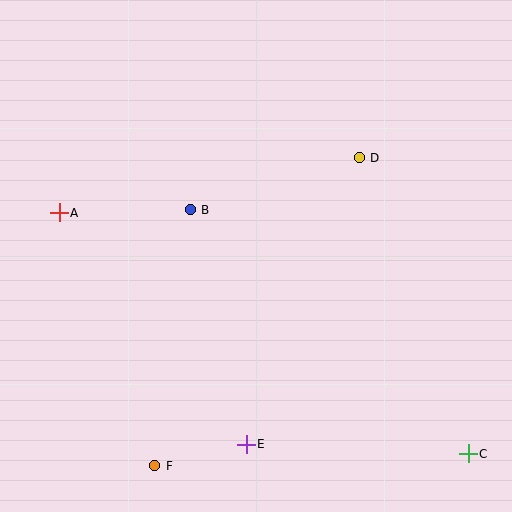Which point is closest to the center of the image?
Point B at (190, 210) is closest to the center.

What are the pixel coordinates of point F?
Point F is at (155, 466).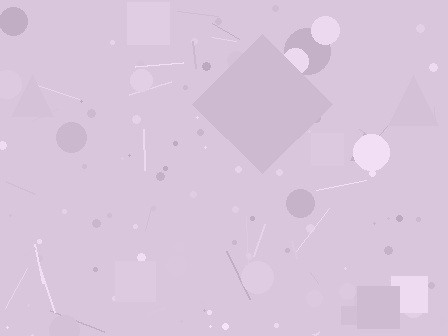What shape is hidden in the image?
A diamond is hidden in the image.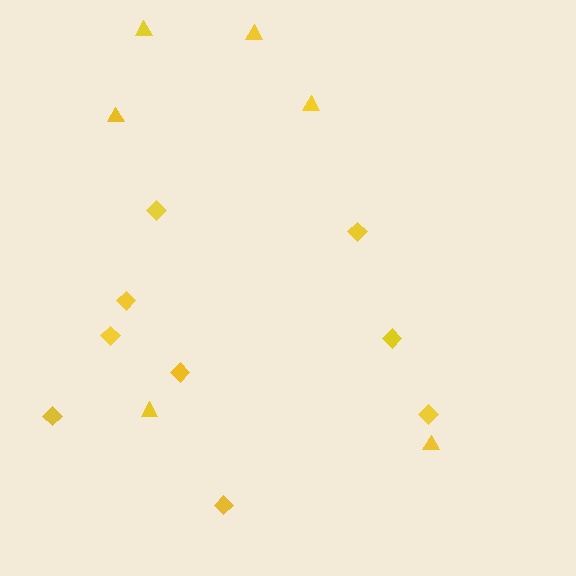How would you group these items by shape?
There are 2 groups: one group of diamonds (9) and one group of triangles (6).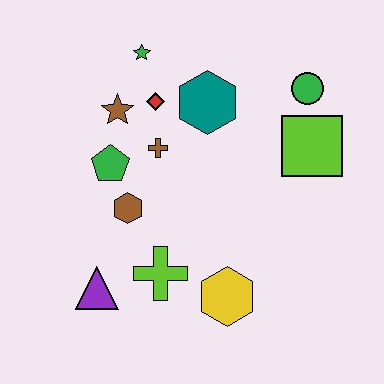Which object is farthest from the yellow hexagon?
The green star is farthest from the yellow hexagon.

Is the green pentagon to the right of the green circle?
No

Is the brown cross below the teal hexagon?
Yes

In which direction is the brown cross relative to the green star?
The brown cross is below the green star.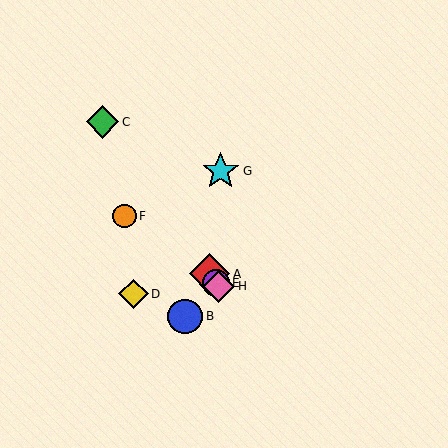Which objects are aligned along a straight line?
Objects A, C, E, H are aligned along a straight line.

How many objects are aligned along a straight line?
4 objects (A, C, E, H) are aligned along a straight line.